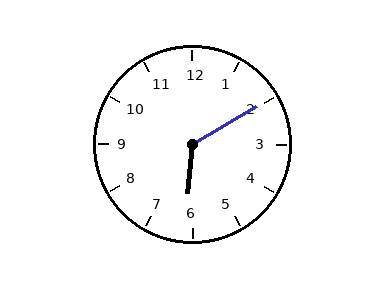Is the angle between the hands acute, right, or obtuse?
It is obtuse.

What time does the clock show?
6:10.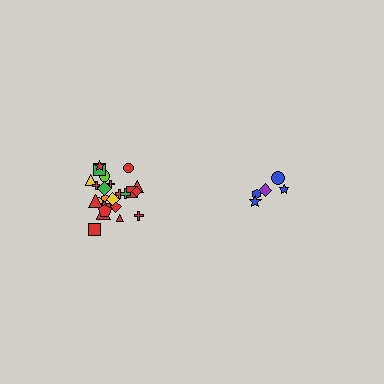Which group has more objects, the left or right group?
The left group.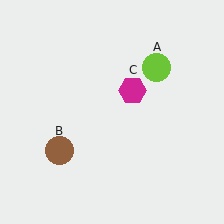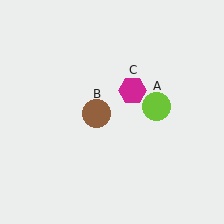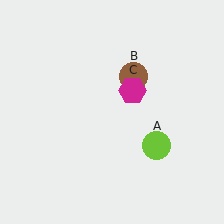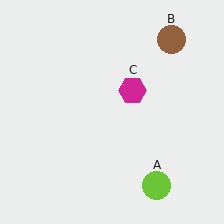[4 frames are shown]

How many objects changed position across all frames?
2 objects changed position: lime circle (object A), brown circle (object B).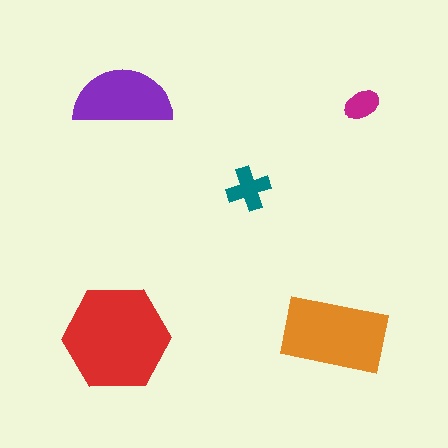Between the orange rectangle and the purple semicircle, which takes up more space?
The orange rectangle.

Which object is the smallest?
The magenta ellipse.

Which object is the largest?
The red hexagon.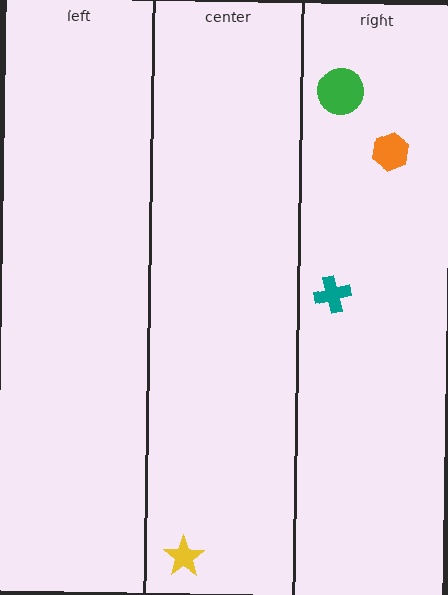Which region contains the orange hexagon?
The right region.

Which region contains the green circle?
The right region.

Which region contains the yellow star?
The center region.